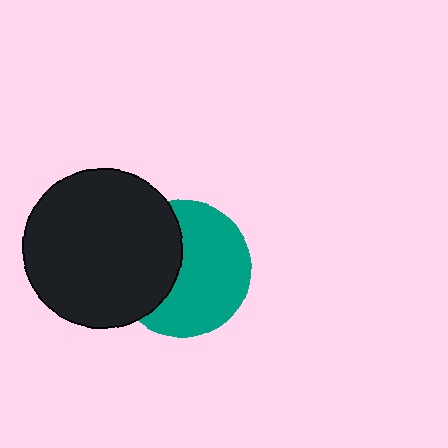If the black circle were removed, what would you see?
You would see the complete teal circle.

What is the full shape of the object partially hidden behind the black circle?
The partially hidden object is a teal circle.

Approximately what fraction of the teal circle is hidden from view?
Roughly 39% of the teal circle is hidden behind the black circle.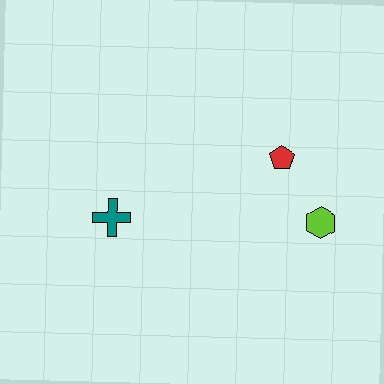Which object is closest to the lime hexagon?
The red pentagon is closest to the lime hexagon.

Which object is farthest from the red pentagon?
The teal cross is farthest from the red pentagon.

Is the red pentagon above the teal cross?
Yes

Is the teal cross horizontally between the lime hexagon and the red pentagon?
No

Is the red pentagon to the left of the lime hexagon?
Yes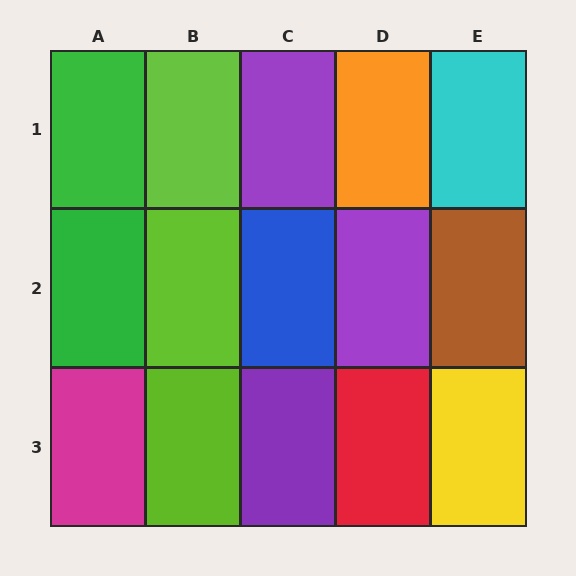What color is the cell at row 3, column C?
Purple.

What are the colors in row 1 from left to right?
Green, lime, purple, orange, cyan.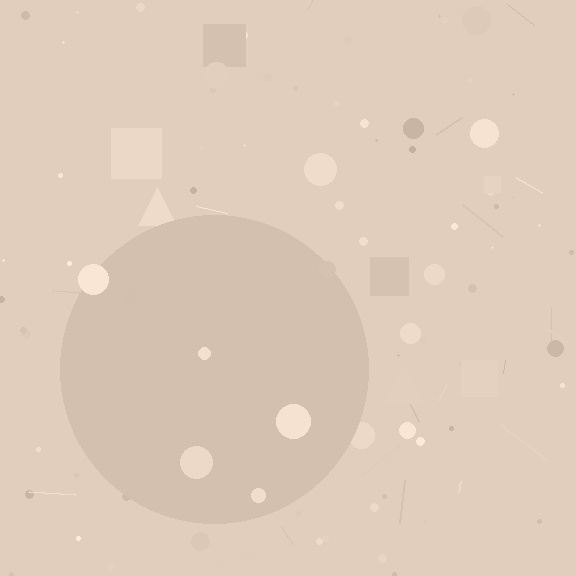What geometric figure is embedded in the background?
A circle is embedded in the background.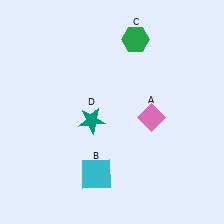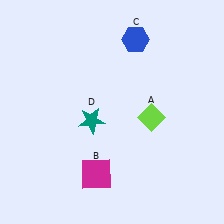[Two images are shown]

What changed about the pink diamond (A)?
In Image 1, A is pink. In Image 2, it changed to lime.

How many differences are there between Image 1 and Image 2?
There are 3 differences between the two images.